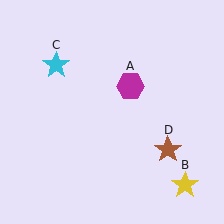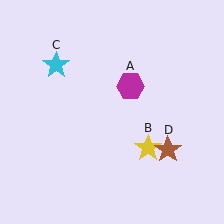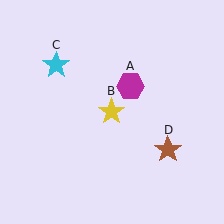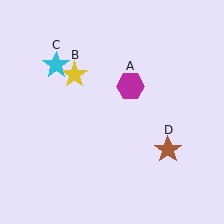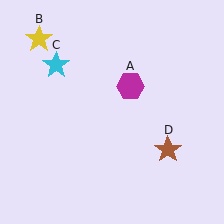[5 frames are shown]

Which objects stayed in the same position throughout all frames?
Magenta hexagon (object A) and cyan star (object C) and brown star (object D) remained stationary.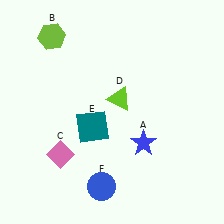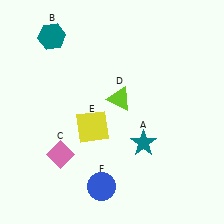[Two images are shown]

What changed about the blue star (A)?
In Image 1, A is blue. In Image 2, it changed to teal.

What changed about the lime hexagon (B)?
In Image 1, B is lime. In Image 2, it changed to teal.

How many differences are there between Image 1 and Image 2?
There are 3 differences between the two images.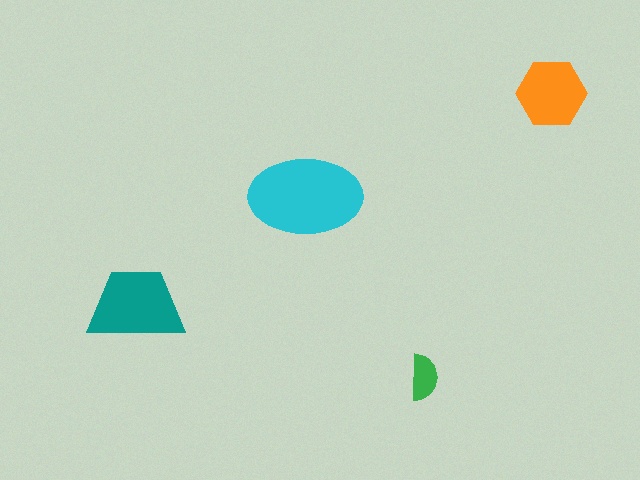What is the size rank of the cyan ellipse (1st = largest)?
1st.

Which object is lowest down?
The green semicircle is bottommost.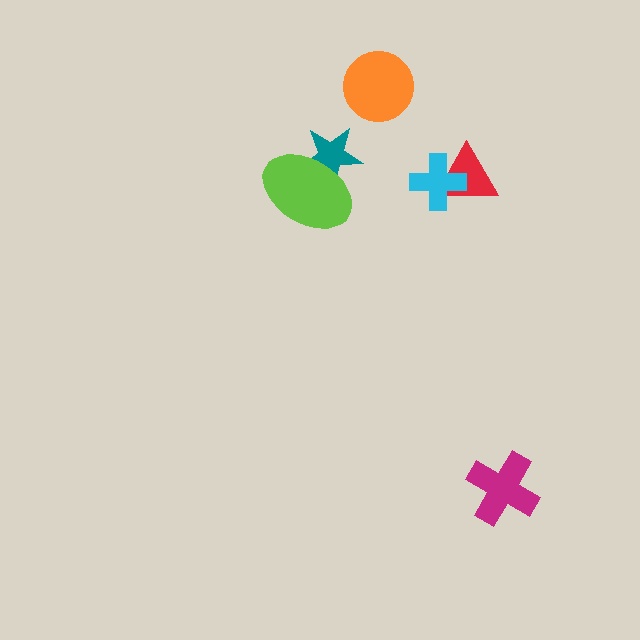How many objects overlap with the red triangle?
1 object overlaps with the red triangle.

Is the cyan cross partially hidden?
No, no other shape covers it.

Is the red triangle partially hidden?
Yes, it is partially covered by another shape.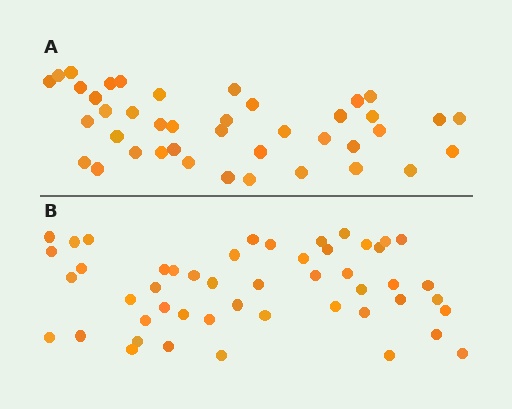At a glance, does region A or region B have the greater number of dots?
Region B (the bottom region) has more dots.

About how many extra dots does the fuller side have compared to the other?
Region B has roughly 8 or so more dots than region A.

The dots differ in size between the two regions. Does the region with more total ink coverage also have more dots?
No. Region A has more total ink coverage because its dots are larger, but region B actually contains more individual dots. Total area can be misleading — the number of items is what matters here.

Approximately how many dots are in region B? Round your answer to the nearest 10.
About 50 dots. (The exact count is 49, which rounds to 50.)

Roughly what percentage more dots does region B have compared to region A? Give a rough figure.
About 20% more.